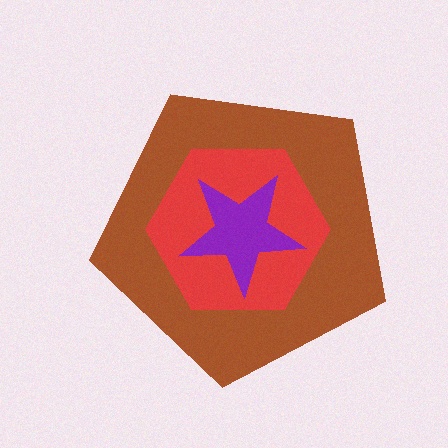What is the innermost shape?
The purple star.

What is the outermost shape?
The brown pentagon.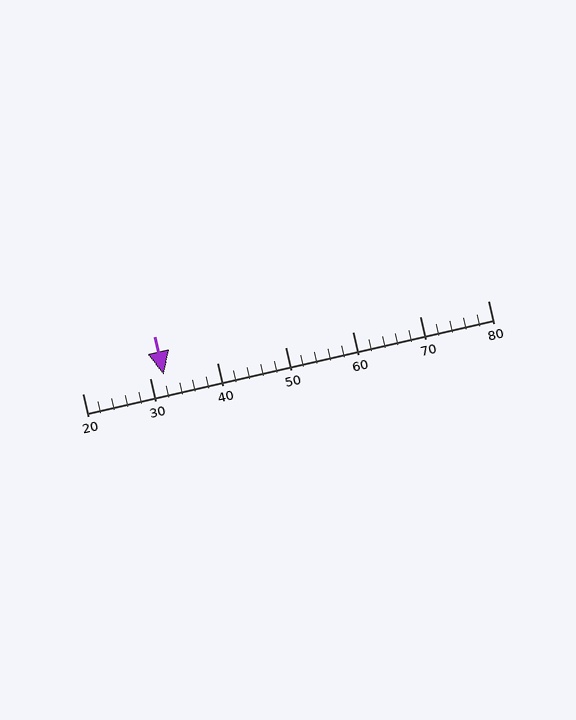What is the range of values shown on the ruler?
The ruler shows values from 20 to 80.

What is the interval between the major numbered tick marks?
The major tick marks are spaced 10 units apart.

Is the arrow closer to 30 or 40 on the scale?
The arrow is closer to 30.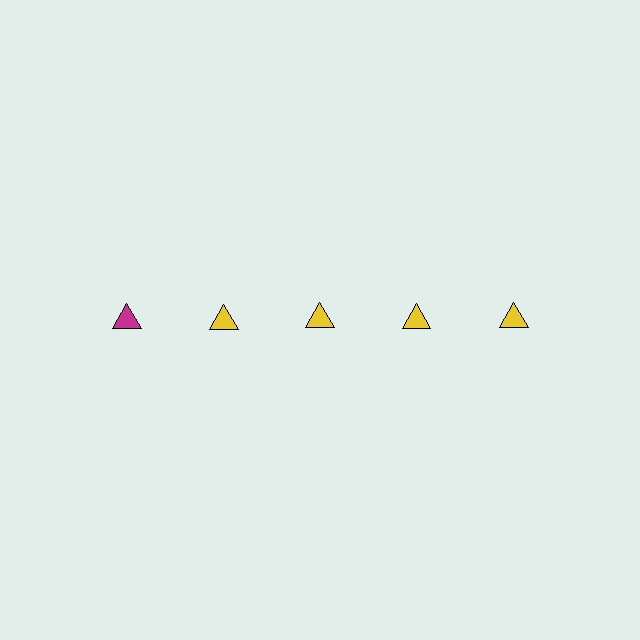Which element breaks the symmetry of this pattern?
The magenta triangle in the top row, leftmost column breaks the symmetry. All other shapes are yellow triangles.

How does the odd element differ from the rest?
It has a different color: magenta instead of yellow.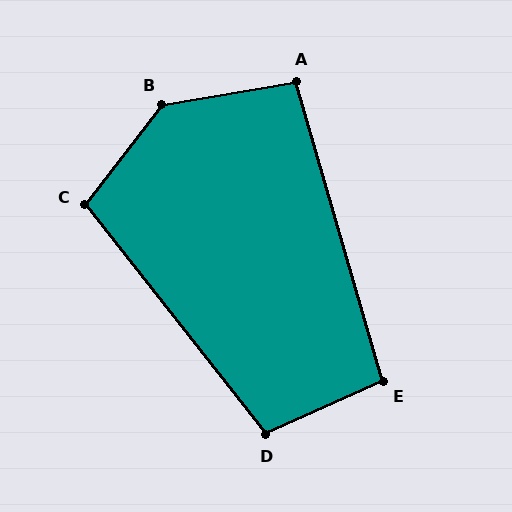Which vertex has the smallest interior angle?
A, at approximately 97 degrees.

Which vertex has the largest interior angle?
B, at approximately 137 degrees.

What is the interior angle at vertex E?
Approximately 98 degrees (obtuse).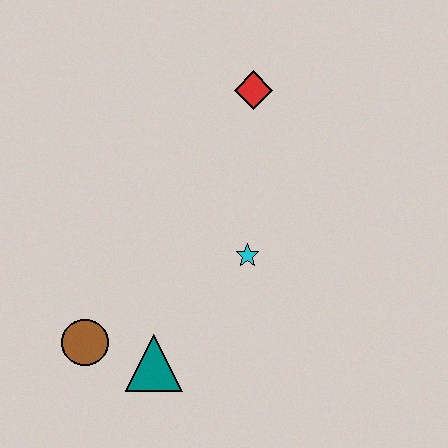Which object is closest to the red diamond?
The cyan star is closest to the red diamond.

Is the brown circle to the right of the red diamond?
No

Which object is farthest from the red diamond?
The brown circle is farthest from the red diamond.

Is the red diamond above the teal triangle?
Yes